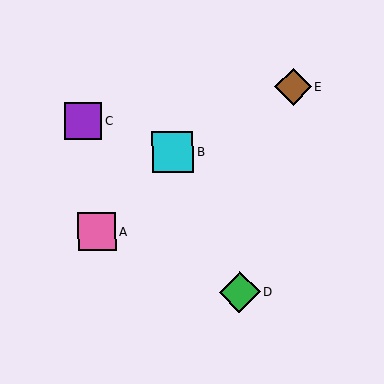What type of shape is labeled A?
Shape A is a pink square.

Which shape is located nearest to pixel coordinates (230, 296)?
The green diamond (labeled D) at (240, 292) is nearest to that location.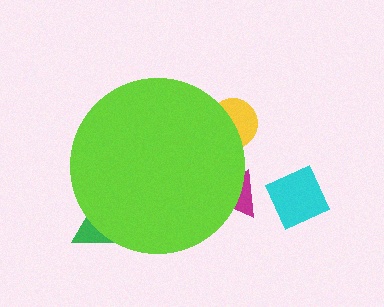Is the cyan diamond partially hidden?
No, the cyan diamond is fully visible.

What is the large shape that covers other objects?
A lime circle.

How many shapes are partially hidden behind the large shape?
3 shapes are partially hidden.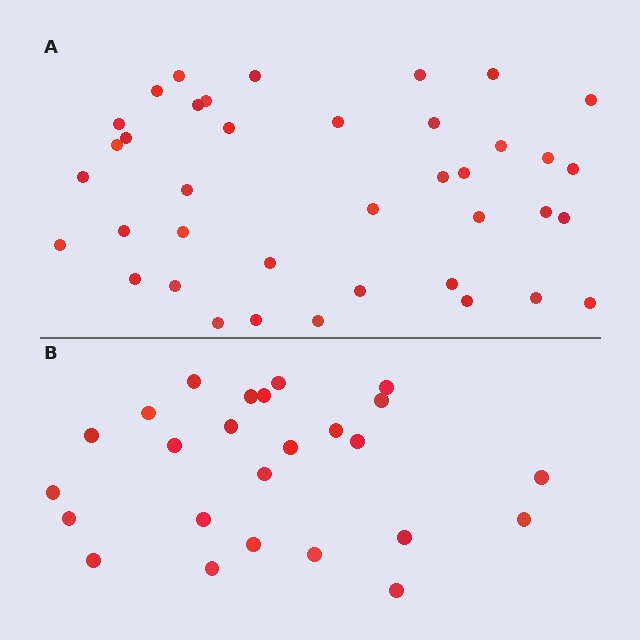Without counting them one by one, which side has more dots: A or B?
Region A (the top region) has more dots.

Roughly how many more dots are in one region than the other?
Region A has approximately 15 more dots than region B.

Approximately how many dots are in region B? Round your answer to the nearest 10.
About 20 dots. (The exact count is 25, which rounds to 20.)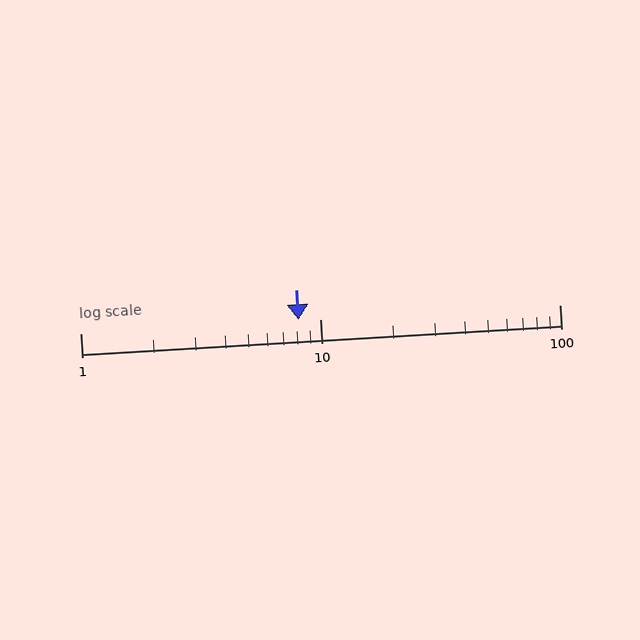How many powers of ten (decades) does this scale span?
The scale spans 2 decades, from 1 to 100.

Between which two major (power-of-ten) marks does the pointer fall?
The pointer is between 1 and 10.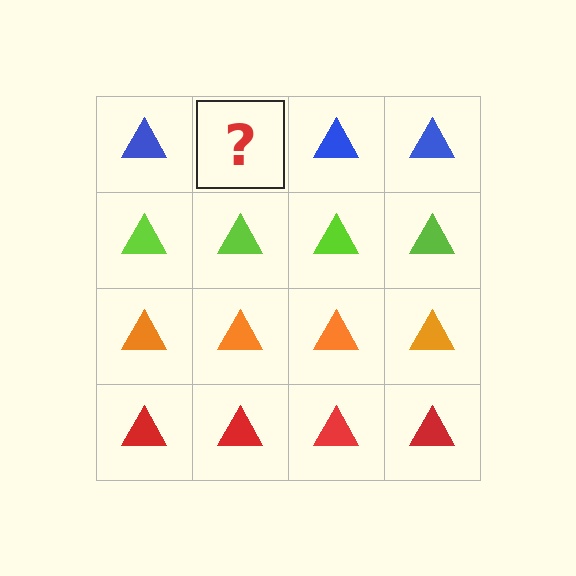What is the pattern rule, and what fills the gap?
The rule is that each row has a consistent color. The gap should be filled with a blue triangle.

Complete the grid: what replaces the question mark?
The question mark should be replaced with a blue triangle.